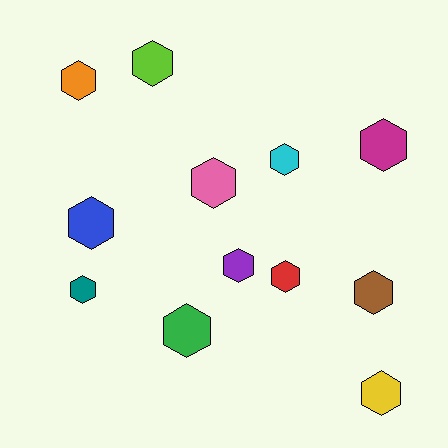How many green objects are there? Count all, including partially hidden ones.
There is 1 green object.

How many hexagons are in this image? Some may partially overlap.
There are 12 hexagons.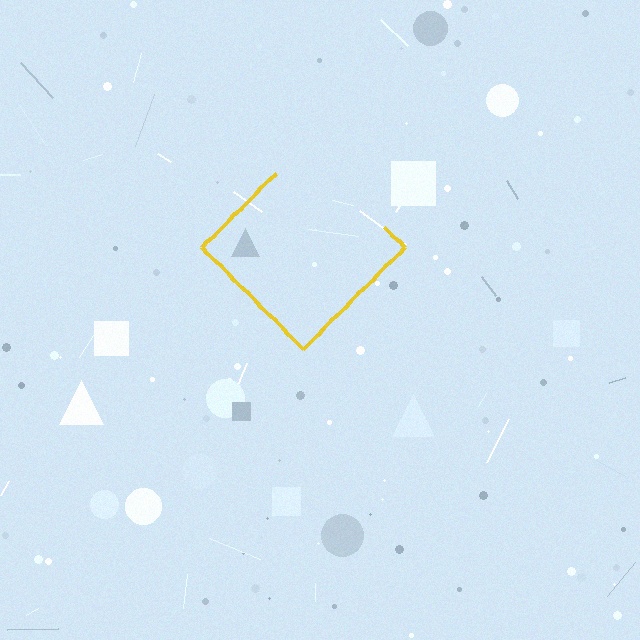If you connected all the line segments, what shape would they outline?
They would outline a diamond.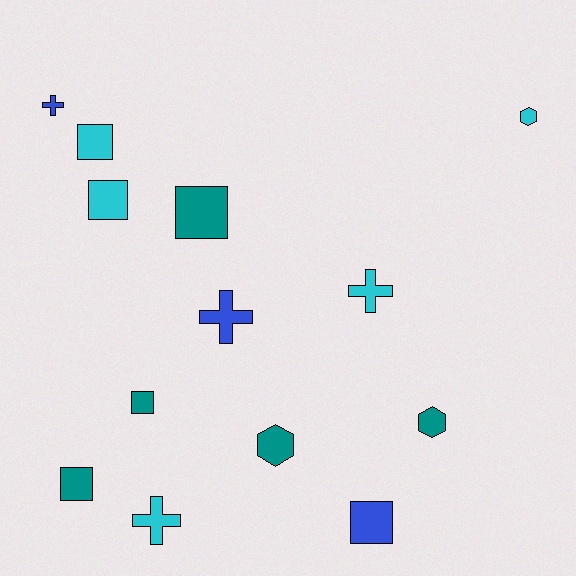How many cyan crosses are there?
There are 2 cyan crosses.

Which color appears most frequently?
Teal, with 5 objects.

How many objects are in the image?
There are 13 objects.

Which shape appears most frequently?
Square, with 6 objects.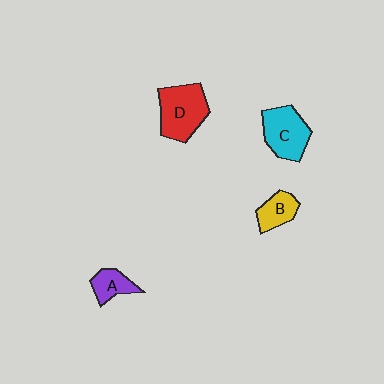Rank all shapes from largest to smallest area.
From largest to smallest: D (red), C (cyan), B (yellow), A (purple).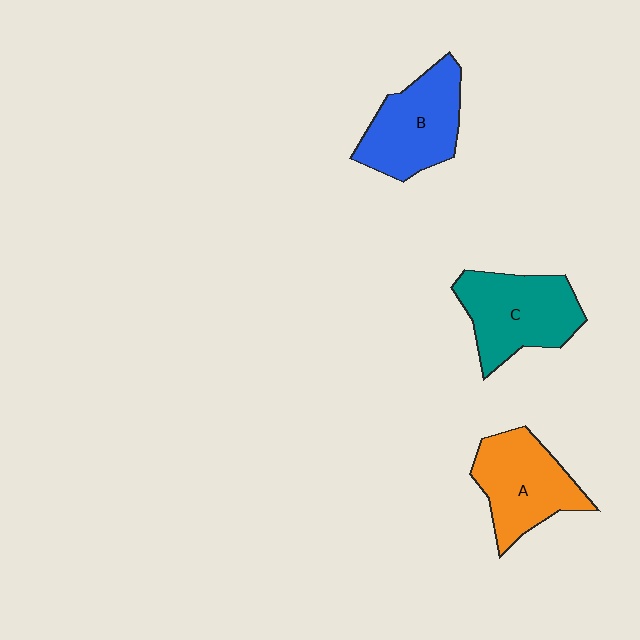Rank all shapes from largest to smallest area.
From largest to smallest: C (teal), B (blue), A (orange).